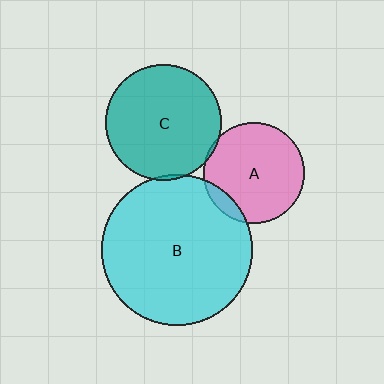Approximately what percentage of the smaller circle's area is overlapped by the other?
Approximately 5%.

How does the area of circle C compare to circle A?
Approximately 1.3 times.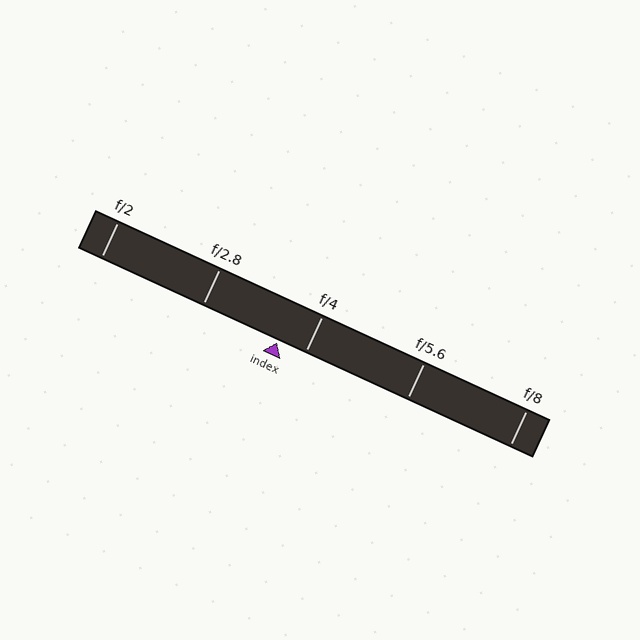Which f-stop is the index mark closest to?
The index mark is closest to f/4.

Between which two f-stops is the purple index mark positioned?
The index mark is between f/2.8 and f/4.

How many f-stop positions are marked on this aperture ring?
There are 5 f-stop positions marked.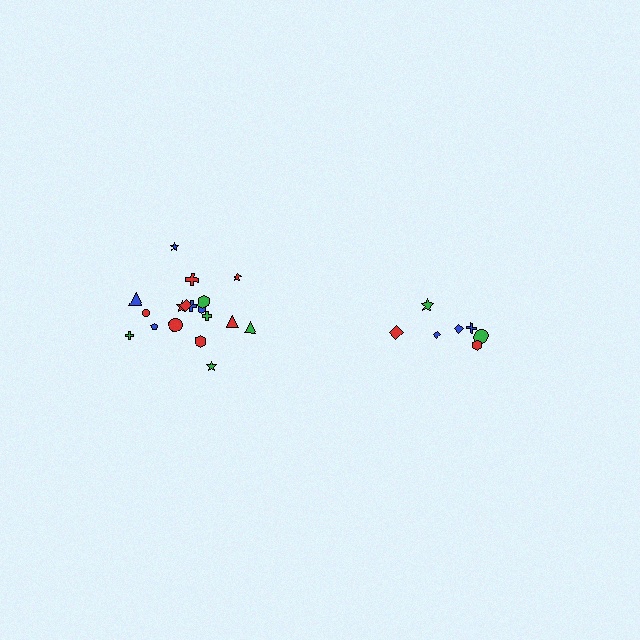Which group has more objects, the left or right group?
The left group.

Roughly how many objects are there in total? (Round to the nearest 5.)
Roughly 25 objects in total.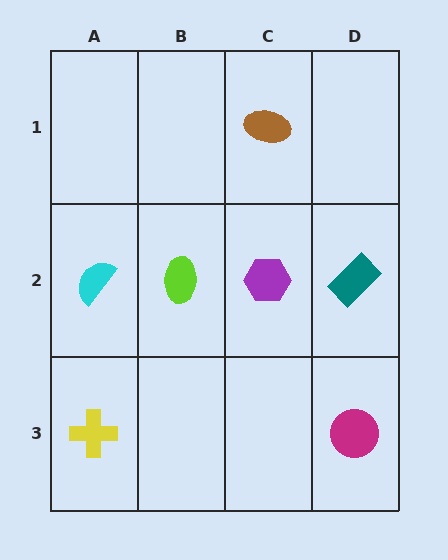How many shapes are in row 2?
4 shapes.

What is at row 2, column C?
A purple hexagon.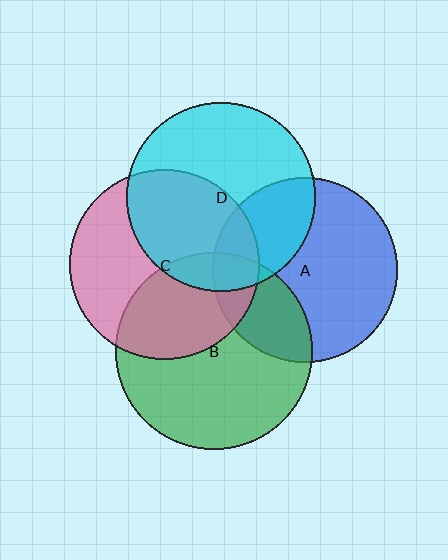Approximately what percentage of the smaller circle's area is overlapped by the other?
Approximately 10%.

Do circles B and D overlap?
Yes.